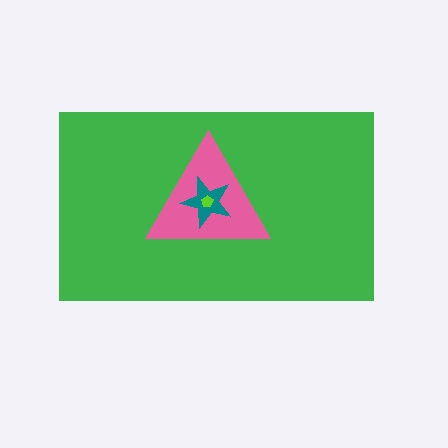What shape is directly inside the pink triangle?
The teal star.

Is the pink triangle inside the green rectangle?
Yes.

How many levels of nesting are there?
4.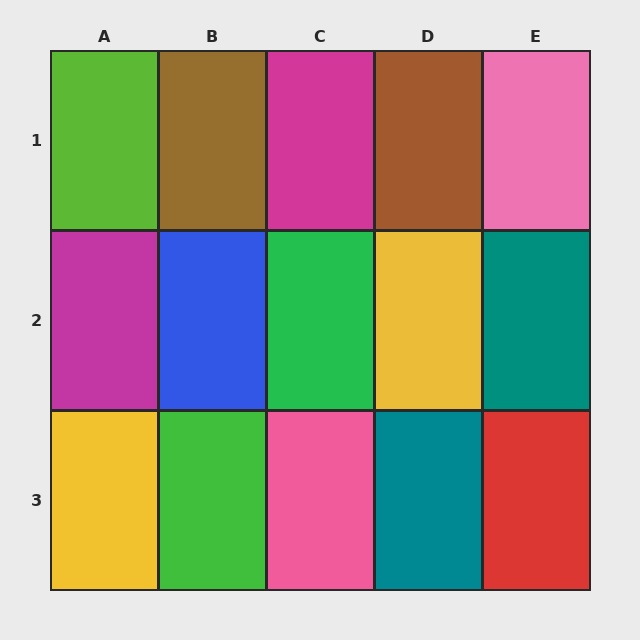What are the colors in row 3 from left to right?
Yellow, green, pink, teal, red.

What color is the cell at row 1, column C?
Magenta.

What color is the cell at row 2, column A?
Magenta.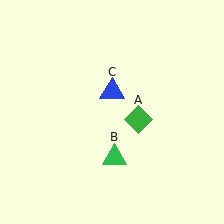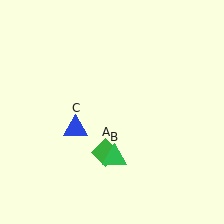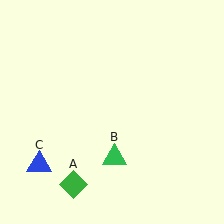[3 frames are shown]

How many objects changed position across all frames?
2 objects changed position: green diamond (object A), blue triangle (object C).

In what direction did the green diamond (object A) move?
The green diamond (object A) moved down and to the left.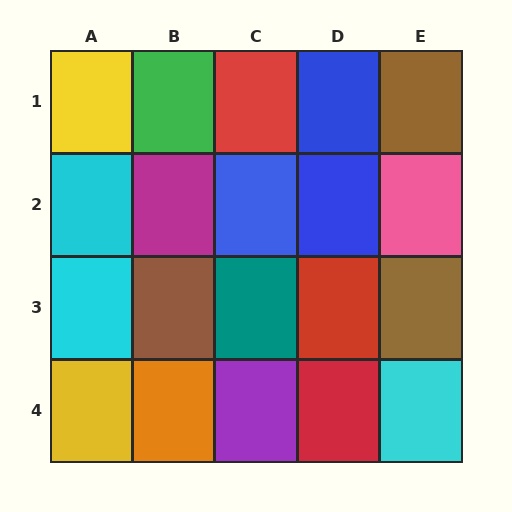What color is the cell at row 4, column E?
Cyan.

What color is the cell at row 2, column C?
Blue.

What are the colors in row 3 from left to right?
Cyan, brown, teal, red, brown.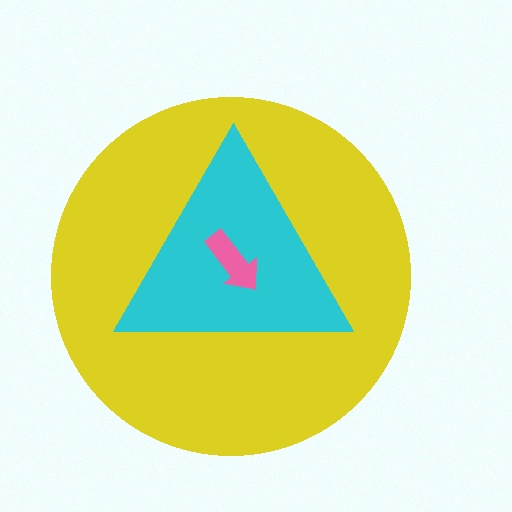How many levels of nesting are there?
3.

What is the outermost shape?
The yellow circle.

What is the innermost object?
The pink arrow.